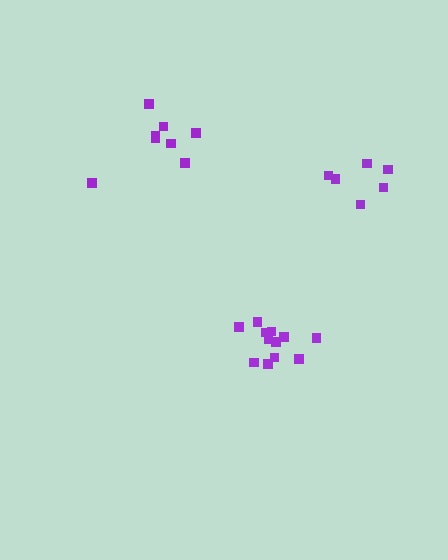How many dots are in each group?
Group 1: 8 dots, Group 2: 12 dots, Group 3: 6 dots (26 total).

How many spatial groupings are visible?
There are 3 spatial groupings.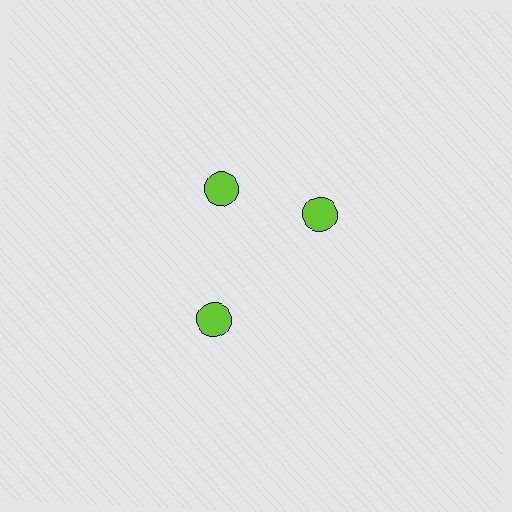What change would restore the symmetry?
The symmetry would be restored by rotating it back into even spacing with its neighbors so that all 3 circles sit at equal angles and equal distance from the center.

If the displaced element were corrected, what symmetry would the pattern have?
It would have 3-fold rotational symmetry — the pattern would map onto itself every 120 degrees.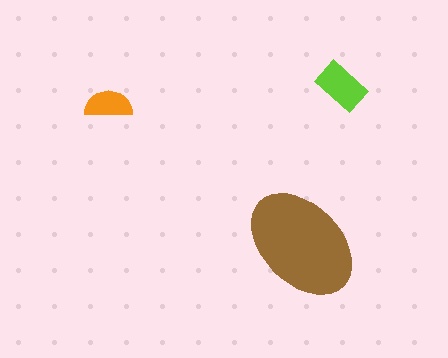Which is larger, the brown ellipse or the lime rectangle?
The brown ellipse.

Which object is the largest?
The brown ellipse.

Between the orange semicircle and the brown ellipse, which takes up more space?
The brown ellipse.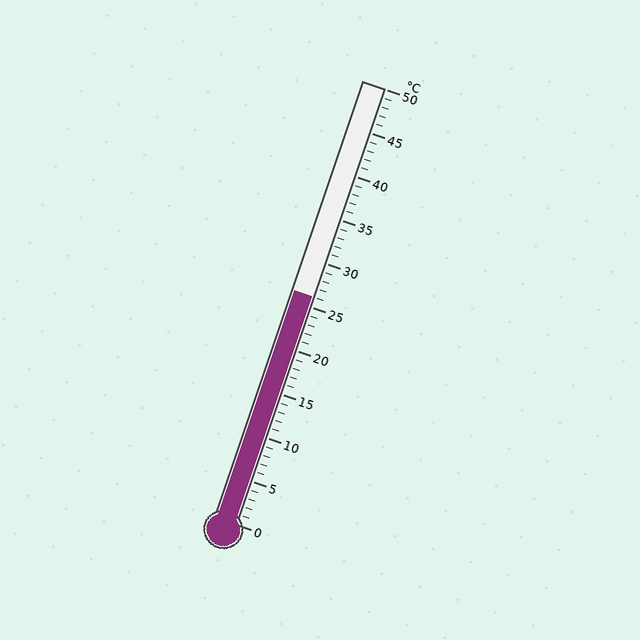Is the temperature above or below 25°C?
The temperature is above 25°C.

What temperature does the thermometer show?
The thermometer shows approximately 26°C.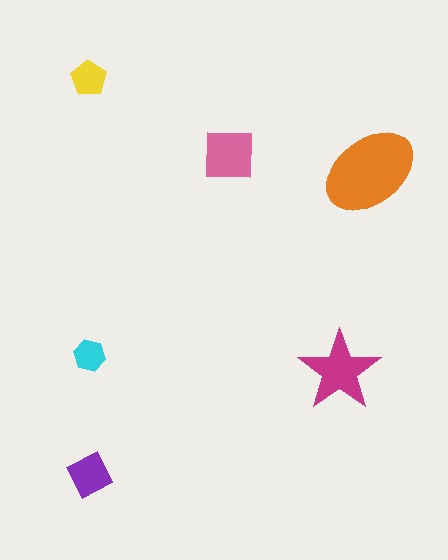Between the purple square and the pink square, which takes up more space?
The pink square.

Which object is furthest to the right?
The orange ellipse is rightmost.